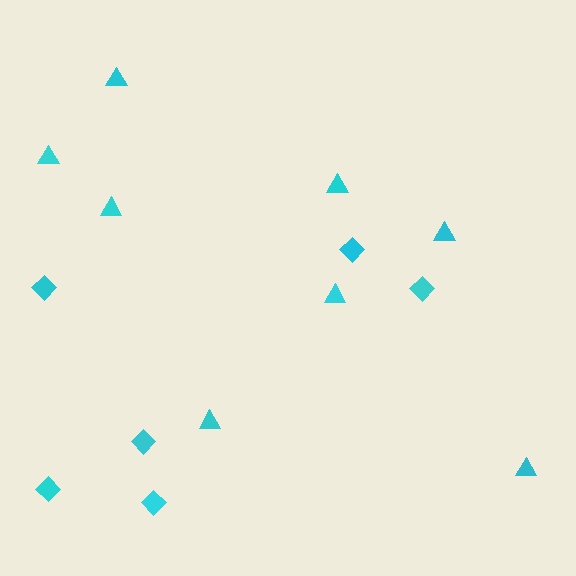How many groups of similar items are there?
There are 2 groups: one group of triangles (8) and one group of diamonds (6).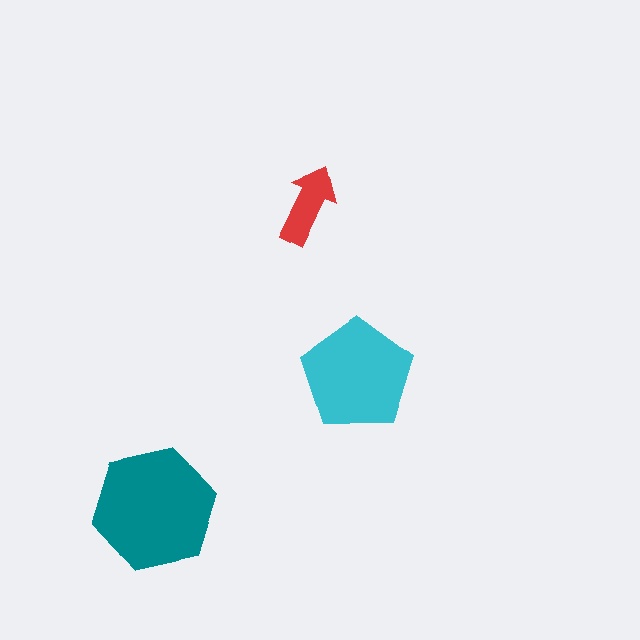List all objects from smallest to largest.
The red arrow, the cyan pentagon, the teal hexagon.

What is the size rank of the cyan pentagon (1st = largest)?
2nd.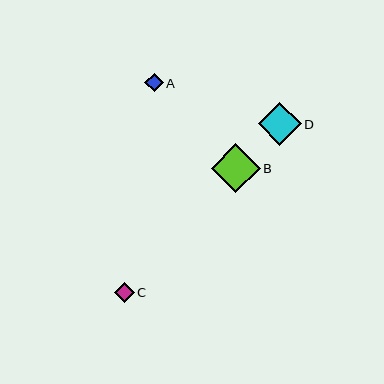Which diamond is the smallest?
Diamond A is the smallest with a size of approximately 19 pixels.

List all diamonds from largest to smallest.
From largest to smallest: B, D, C, A.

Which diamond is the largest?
Diamond B is the largest with a size of approximately 49 pixels.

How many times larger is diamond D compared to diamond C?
Diamond D is approximately 2.2 times the size of diamond C.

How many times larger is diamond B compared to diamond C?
Diamond B is approximately 2.5 times the size of diamond C.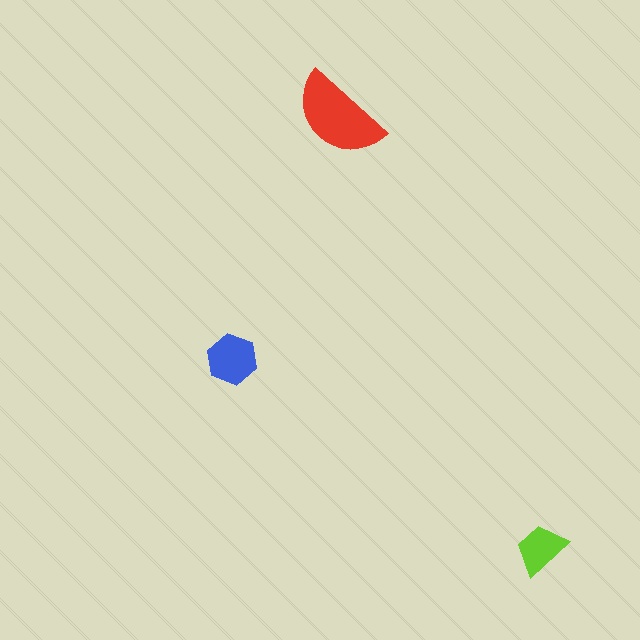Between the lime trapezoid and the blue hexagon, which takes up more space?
The blue hexagon.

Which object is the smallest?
The lime trapezoid.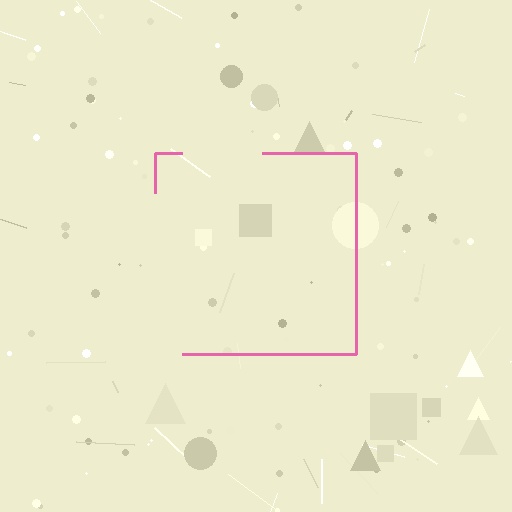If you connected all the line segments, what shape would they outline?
They would outline a square.